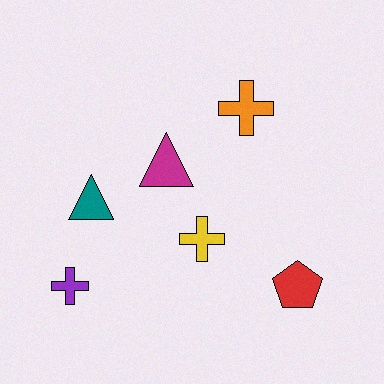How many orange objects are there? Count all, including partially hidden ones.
There is 1 orange object.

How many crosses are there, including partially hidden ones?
There are 3 crosses.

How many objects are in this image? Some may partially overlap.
There are 6 objects.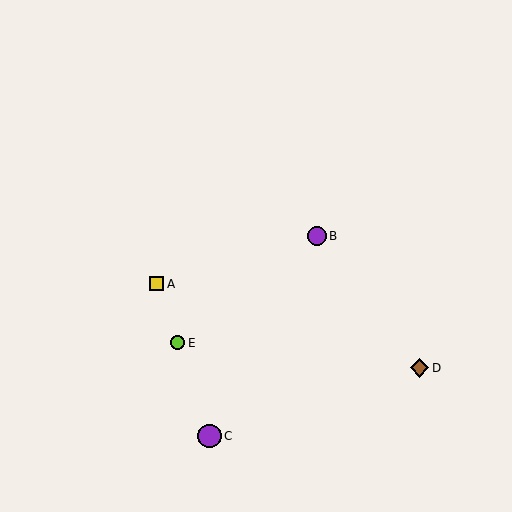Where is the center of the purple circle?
The center of the purple circle is at (209, 436).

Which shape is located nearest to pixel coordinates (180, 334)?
The lime circle (labeled E) at (177, 343) is nearest to that location.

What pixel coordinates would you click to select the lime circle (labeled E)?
Click at (177, 343) to select the lime circle E.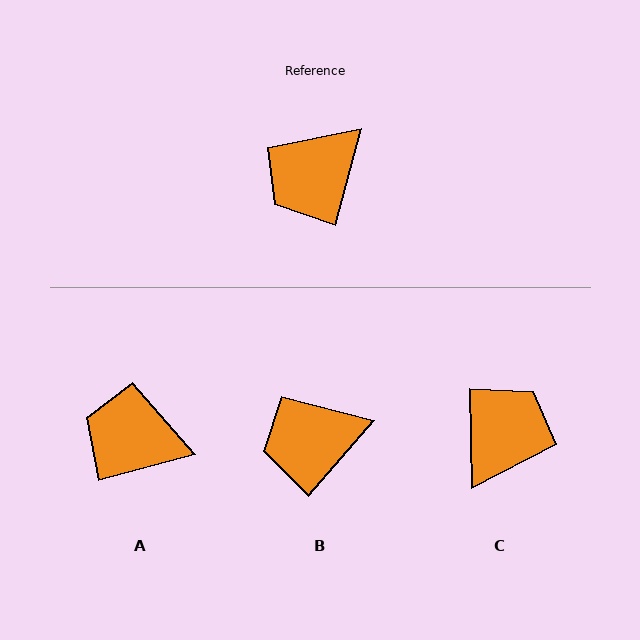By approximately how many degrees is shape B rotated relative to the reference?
Approximately 26 degrees clockwise.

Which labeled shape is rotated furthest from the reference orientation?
C, about 164 degrees away.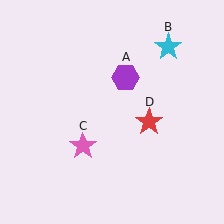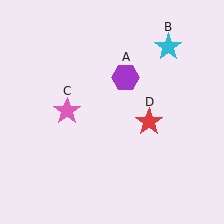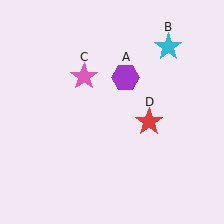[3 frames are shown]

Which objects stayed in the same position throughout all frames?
Purple hexagon (object A) and cyan star (object B) and red star (object D) remained stationary.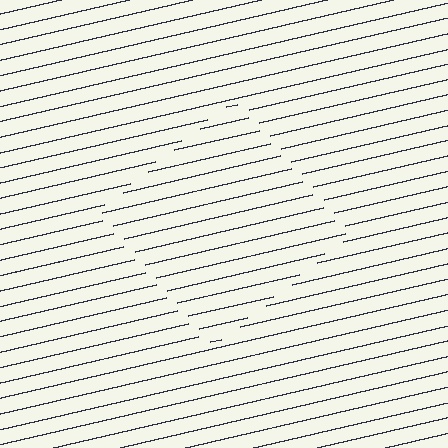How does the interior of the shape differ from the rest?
The interior of the shape contains the same grating, shifted by half a period — the contour is defined by the phase discontinuity where line-ends from the inner and outer gratings abut.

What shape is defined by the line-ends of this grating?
An illusory square. The interior of the shape contains the same grating, shifted by half a period — the contour is defined by the phase discontinuity where line-ends from the inner and outer gratings abut.